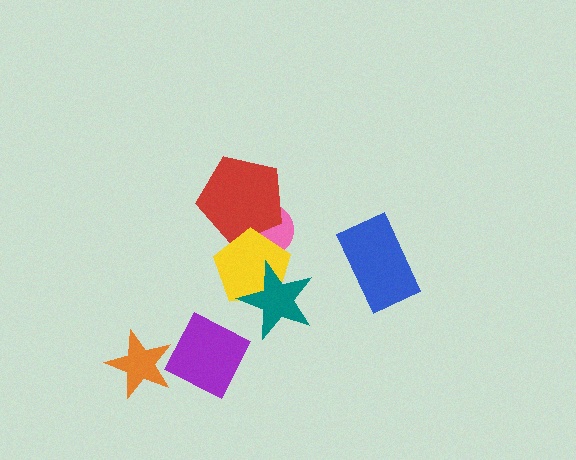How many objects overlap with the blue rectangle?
0 objects overlap with the blue rectangle.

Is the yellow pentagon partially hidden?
Yes, it is partially covered by another shape.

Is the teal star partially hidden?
No, no other shape covers it.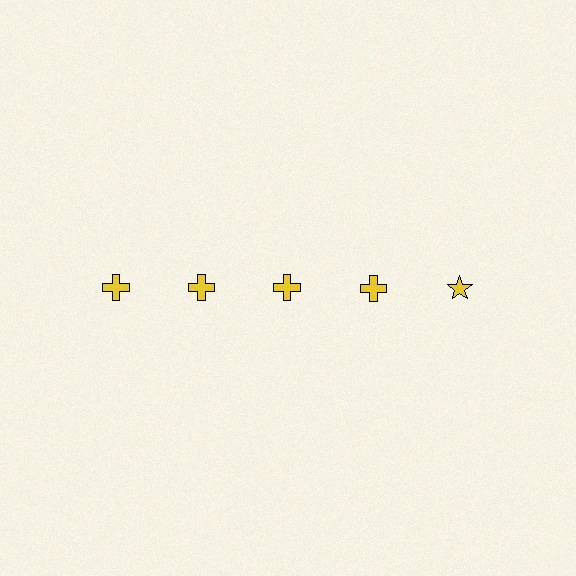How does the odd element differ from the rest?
It has a different shape: star instead of cross.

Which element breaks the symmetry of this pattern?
The yellow star in the top row, rightmost column breaks the symmetry. All other shapes are yellow crosses.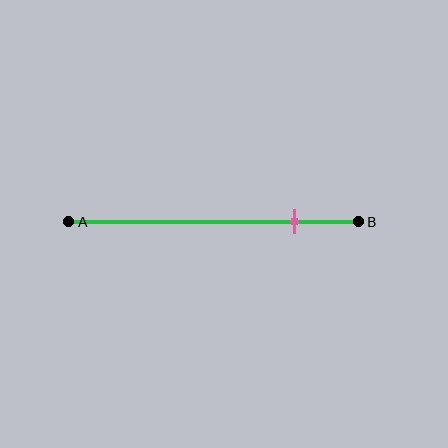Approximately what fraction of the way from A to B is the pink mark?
The pink mark is approximately 80% of the way from A to B.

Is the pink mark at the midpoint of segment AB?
No, the mark is at about 80% from A, not at the 50% midpoint.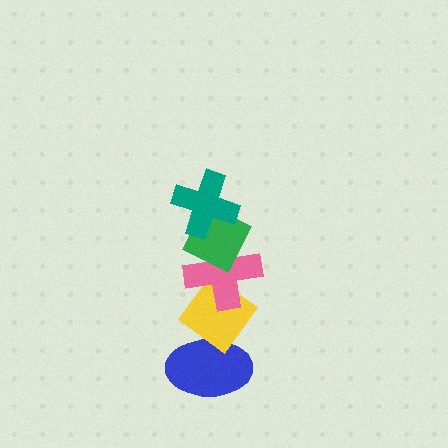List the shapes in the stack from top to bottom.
From top to bottom: the teal cross, the green diamond, the pink cross, the yellow diamond, the blue ellipse.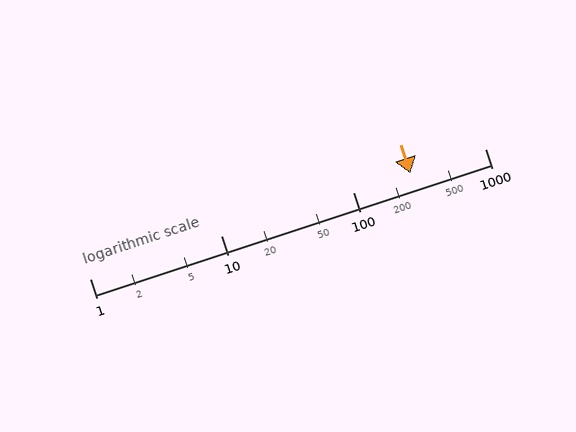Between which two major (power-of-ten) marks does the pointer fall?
The pointer is between 100 and 1000.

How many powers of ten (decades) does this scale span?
The scale spans 3 decades, from 1 to 1000.